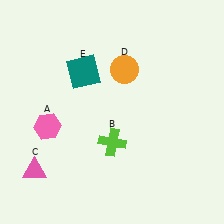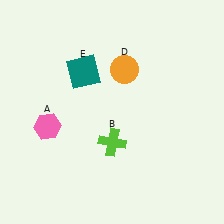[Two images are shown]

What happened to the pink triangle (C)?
The pink triangle (C) was removed in Image 2. It was in the bottom-left area of Image 1.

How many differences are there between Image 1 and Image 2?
There is 1 difference between the two images.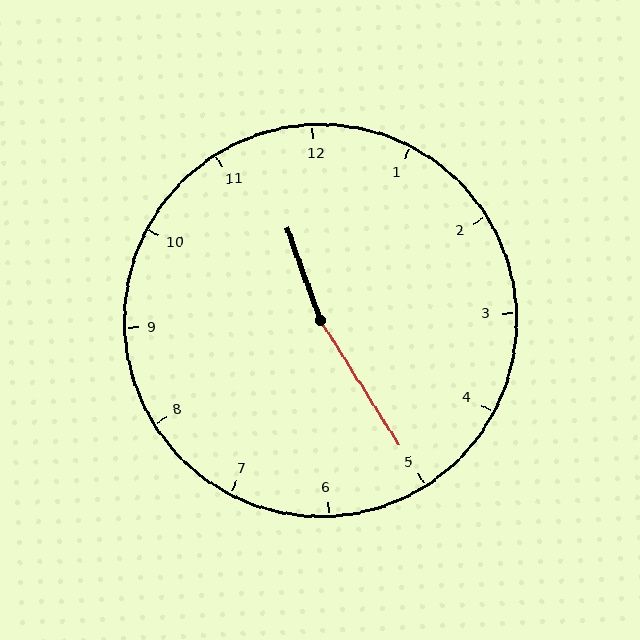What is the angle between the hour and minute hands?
Approximately 168 degrees.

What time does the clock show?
11:25.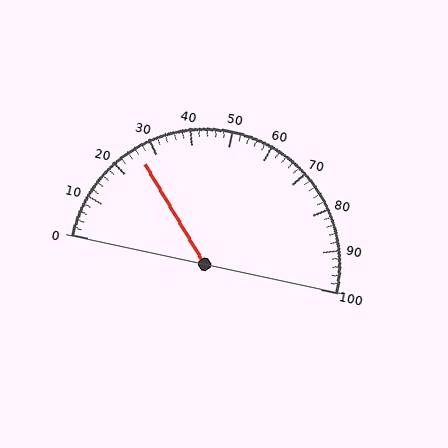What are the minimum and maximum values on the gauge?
The gauge ranges from 0 to 100.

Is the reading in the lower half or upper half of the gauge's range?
The reading is in the lower half of the range (0 to 100).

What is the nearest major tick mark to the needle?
The nearest major tick mark is 30.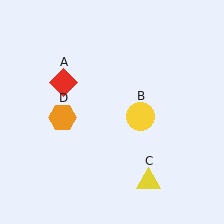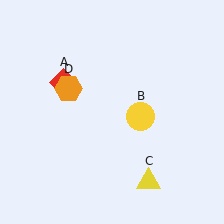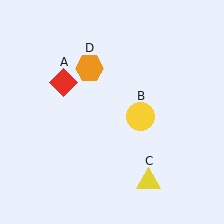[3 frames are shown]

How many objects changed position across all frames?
1 object changed position: orange hexagon (object D).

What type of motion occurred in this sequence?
The orange hexagon (object D) rotated clockwise around the center of the scene.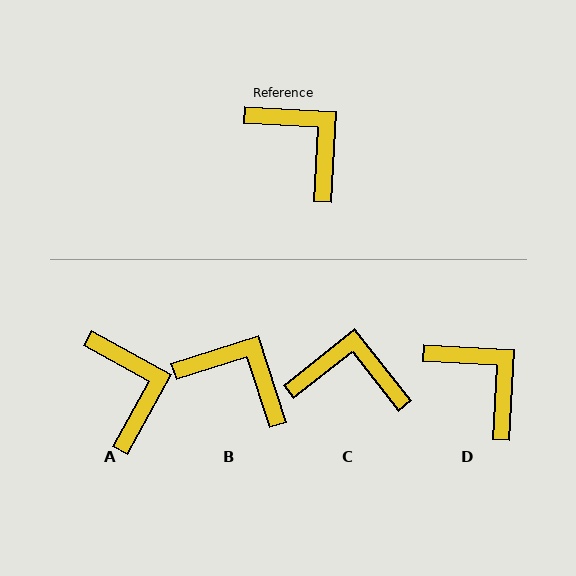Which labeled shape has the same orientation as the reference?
D.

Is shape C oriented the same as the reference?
No, it is off by about 41 degrees.